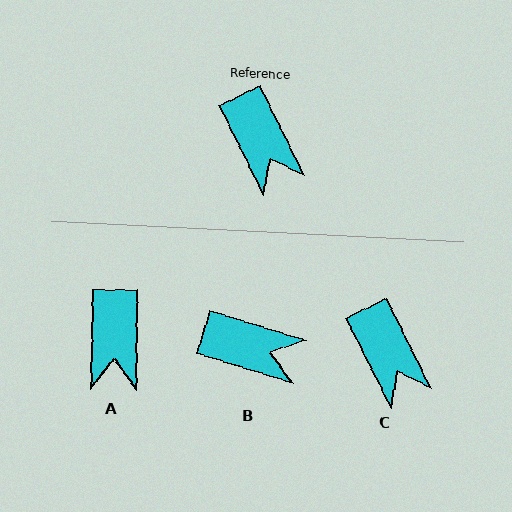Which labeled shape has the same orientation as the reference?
C.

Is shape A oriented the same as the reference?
No, it is off by about 27 degrees.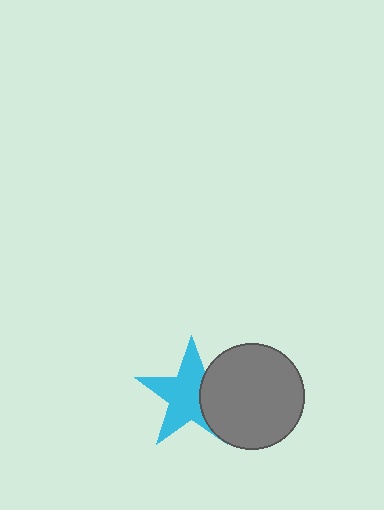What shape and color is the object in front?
The object in front is a gray circle.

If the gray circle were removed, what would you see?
You would see the complete cyan star.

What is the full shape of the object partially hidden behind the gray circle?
The partially hidden object is a cyan star.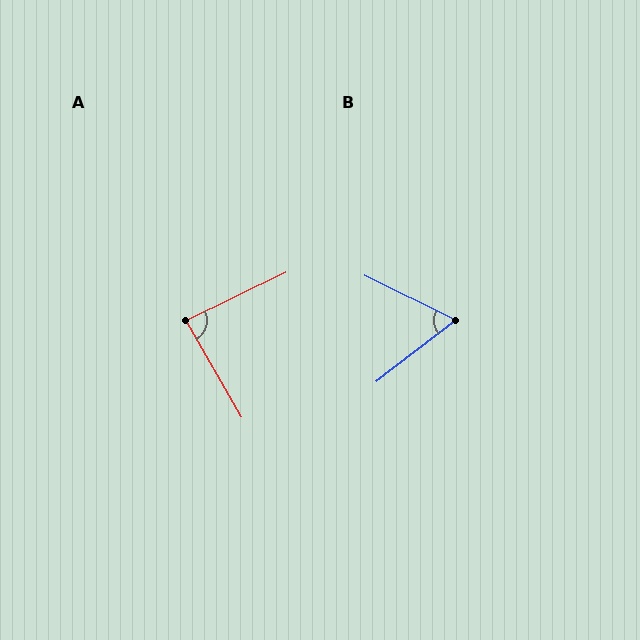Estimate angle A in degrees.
Approximately 86 degrees.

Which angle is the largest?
A, at approximately 86 degrees.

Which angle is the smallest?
B, at approximately 64 degrees.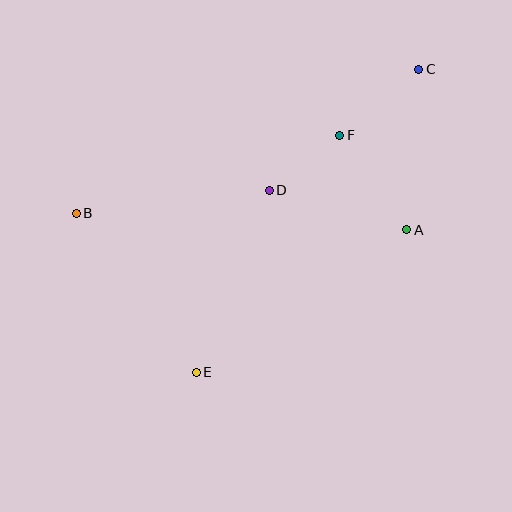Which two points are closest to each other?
Points D and F are closest to each other.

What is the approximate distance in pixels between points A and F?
The distance between A and F is approximately 116 pixels.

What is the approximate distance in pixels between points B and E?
The distance between B and E is approximately 199 pixels.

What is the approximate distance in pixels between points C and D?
The distance between C and D is approximately 192 pixels.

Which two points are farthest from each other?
Points C and E are farthest from each other.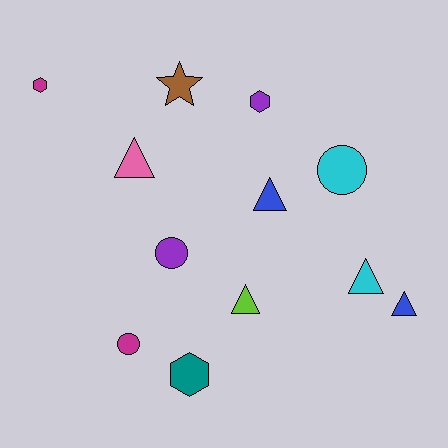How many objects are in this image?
There are 12 objects.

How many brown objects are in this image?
There is 1 brown object.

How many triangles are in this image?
There are 5 triangles.